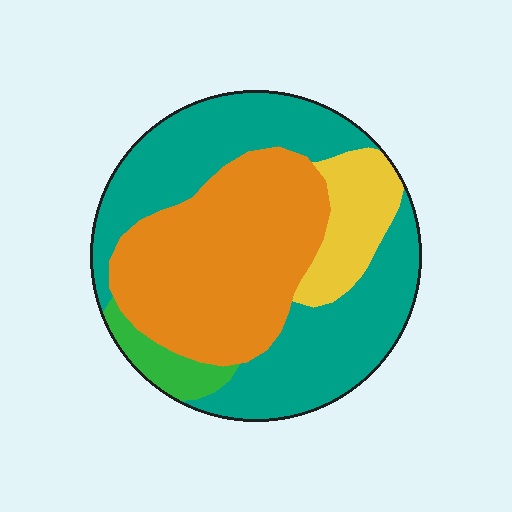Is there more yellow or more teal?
Teal.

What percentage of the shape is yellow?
Yellow takes up less than a quarter of the shape.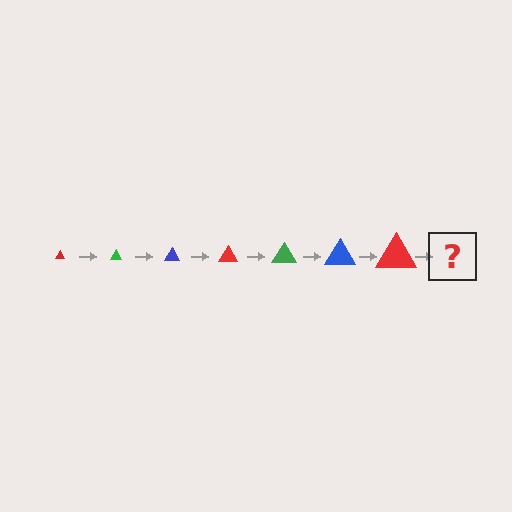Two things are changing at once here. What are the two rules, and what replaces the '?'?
The two rules are that the triangle grows larger each step and the color cycles through red, green, and blue. The '?' should be a green triangle, larger than the previous one.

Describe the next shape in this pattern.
It should be a green triangle, larger than the previous one.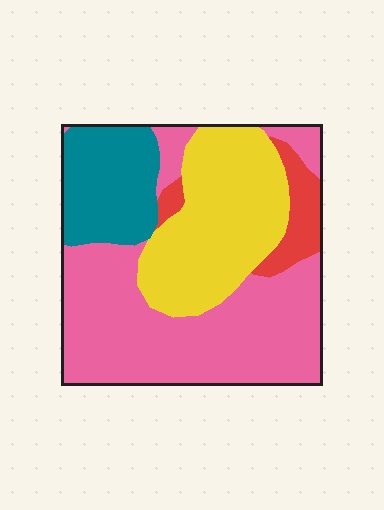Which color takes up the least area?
Red, at roughly 10%.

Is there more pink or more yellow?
Pink.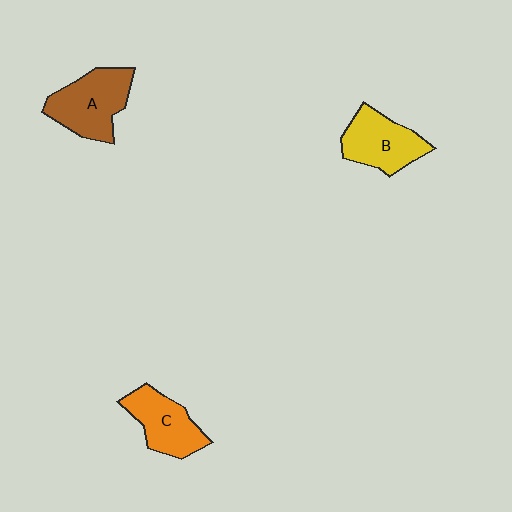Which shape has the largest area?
Shape A (brown).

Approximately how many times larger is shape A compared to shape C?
Approximately 1.2 times.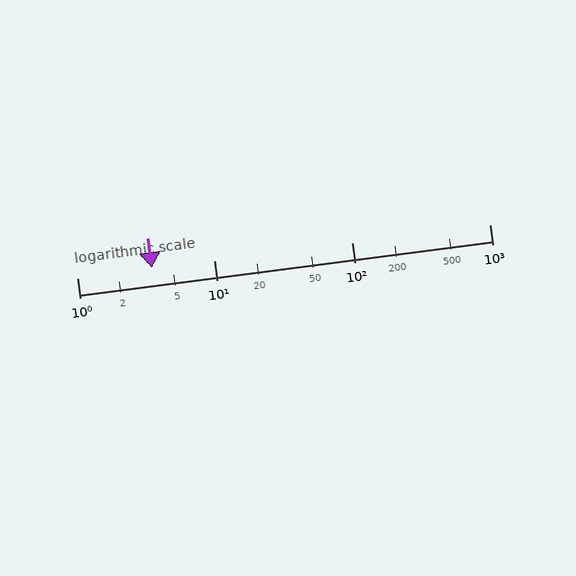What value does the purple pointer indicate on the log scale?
The pointer indicates approximately 3.5.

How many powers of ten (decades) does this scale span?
The scale spans 3 decades, from 1 to 1000.